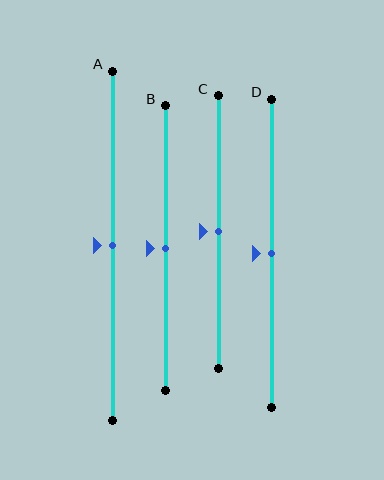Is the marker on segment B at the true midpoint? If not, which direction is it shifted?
Yes, the marker on segment B is at the true midpoint.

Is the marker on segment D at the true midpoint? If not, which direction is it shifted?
Yes, the marker on segment D is at the true midpoint.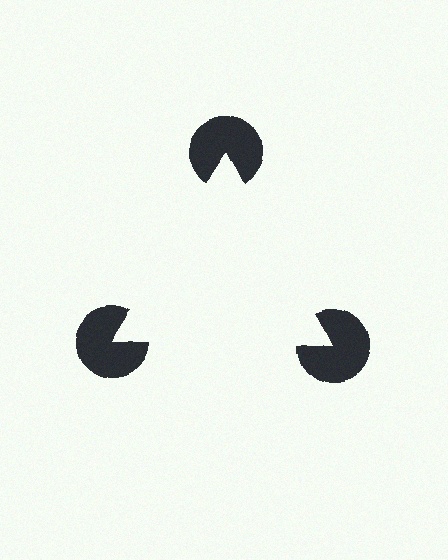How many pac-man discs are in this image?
There are 3 — one at each vertex of the illusory triangle.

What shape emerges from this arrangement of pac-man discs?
An illusory triangle — its edges are inferred from the aligned wedge cuts in the pac-man discs, not physically drawn.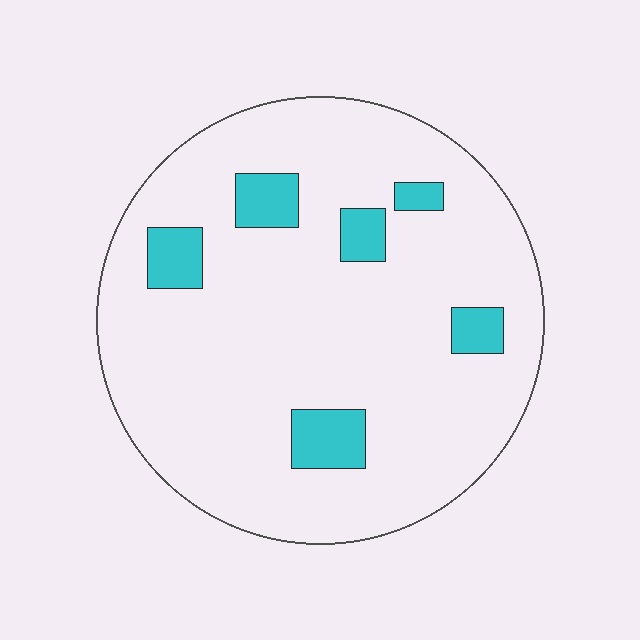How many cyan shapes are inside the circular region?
6.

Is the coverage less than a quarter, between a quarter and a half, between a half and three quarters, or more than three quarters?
Less than a quarter.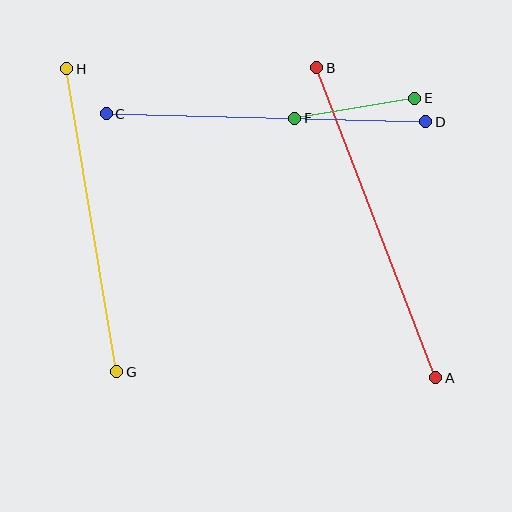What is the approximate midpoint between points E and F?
The midpoint is at approximately (355, 108) pixels.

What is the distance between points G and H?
The distance is approximately 307 pixels.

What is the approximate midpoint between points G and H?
The midpoint is at approximately (92, 220) pixels.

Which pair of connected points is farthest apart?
Points A and B are farthest apart.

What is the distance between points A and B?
The distance is approximately 332 pixels.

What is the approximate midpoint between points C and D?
The midpoint is at approximately (266, 118) pixels.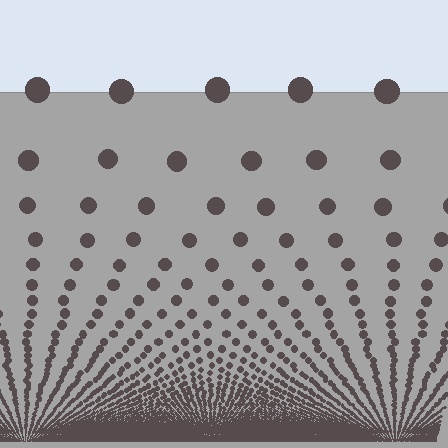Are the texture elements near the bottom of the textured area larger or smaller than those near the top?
Smaller. The gradient is inverted — elements near the bottom are smaller and denser.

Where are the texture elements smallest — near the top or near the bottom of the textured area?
Near the bottom.